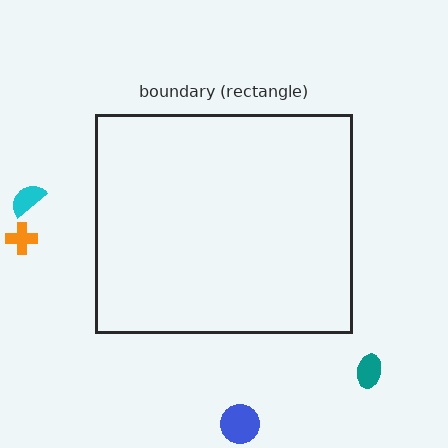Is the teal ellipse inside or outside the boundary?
Outside.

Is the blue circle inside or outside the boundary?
Outside.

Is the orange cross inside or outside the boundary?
Outside.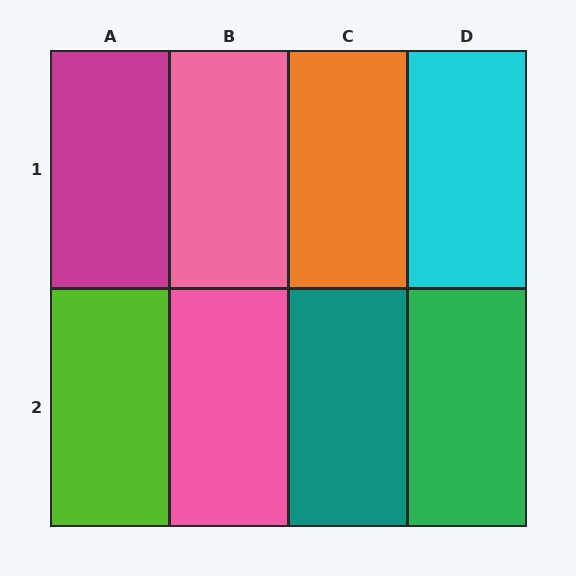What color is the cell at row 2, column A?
Lime.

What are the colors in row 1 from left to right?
Magenta, pink, orange, cyan.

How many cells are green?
1 cell is green.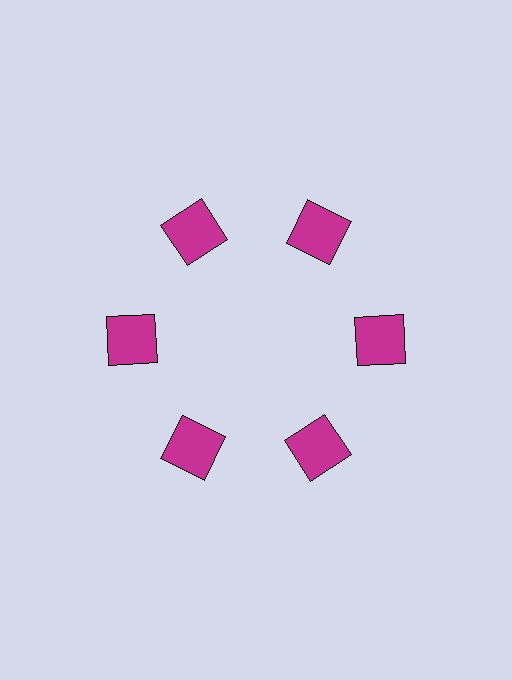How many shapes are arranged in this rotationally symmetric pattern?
There are 6 shapes, arranged in 6 groups of 1.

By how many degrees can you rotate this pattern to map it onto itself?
The pattern maps onto itself every 60 degrees of rotation.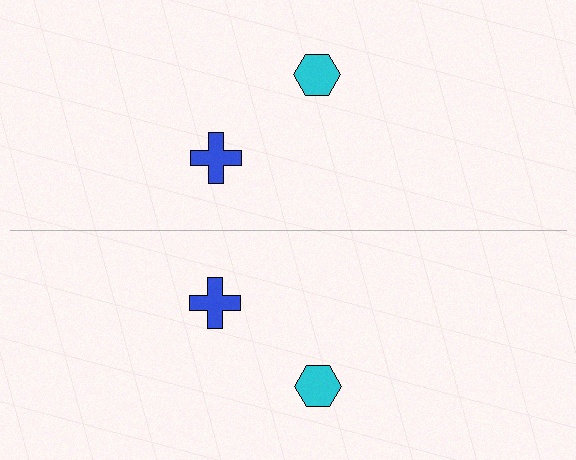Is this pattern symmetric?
Yes, this pattern has bilateral (reflection) symmetry.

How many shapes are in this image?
There are 4 shapes in this image.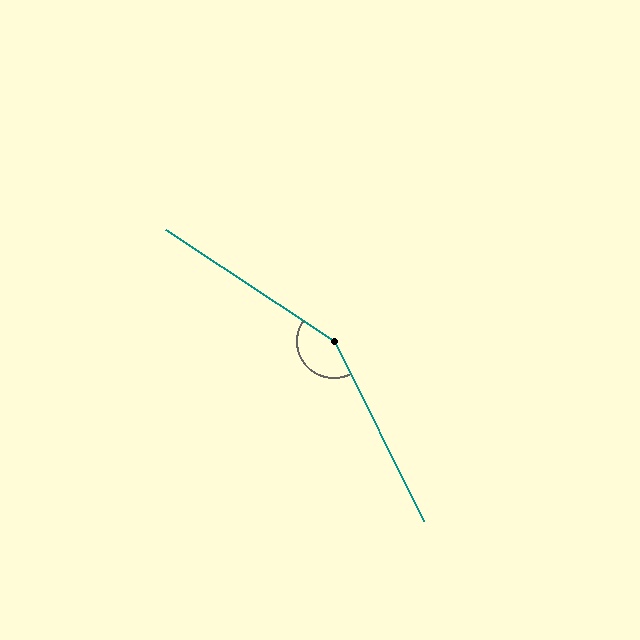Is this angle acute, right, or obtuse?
It is obtuse.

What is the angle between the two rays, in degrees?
Approximately 150 degrees.